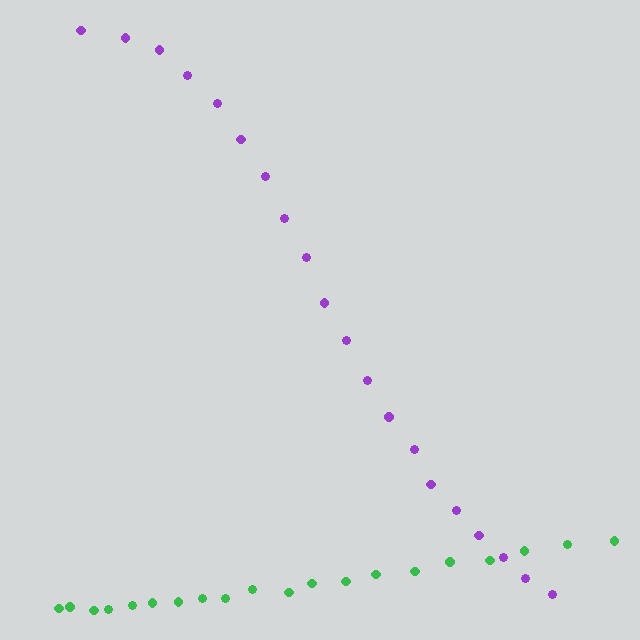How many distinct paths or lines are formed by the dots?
There are 2 distinct paths.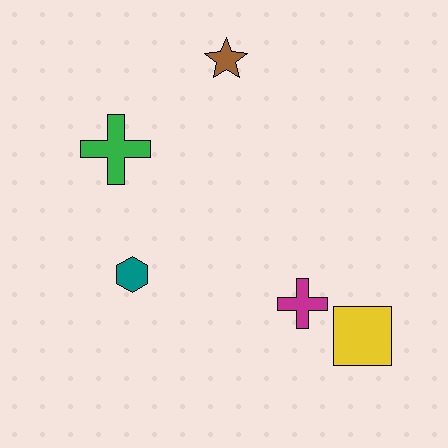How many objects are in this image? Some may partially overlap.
There are 5 objects.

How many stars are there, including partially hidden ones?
There is 1 star.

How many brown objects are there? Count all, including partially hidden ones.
There is 1 brown object.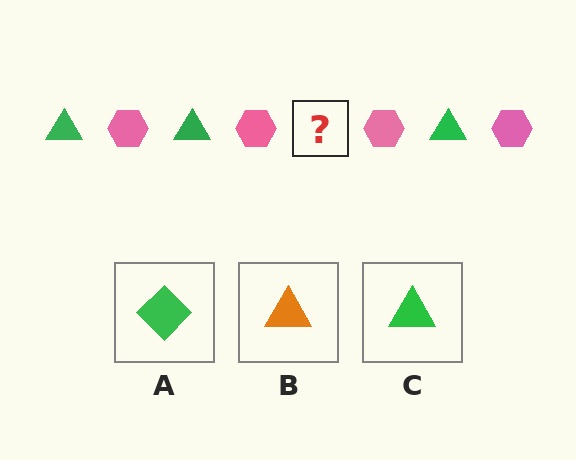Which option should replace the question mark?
Option C.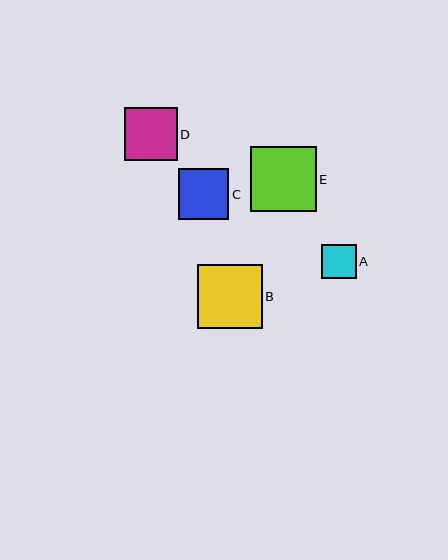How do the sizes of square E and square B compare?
Square E and square B are approximately the same size.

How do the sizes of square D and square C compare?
Square D and square C are approximately the same size.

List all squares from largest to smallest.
From largest to smallest: E, B, D, C, A.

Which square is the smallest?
Square A is the smallest with a size of approximately 35 pixels.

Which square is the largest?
Square E is the largest with a size of approximately 65 pixels.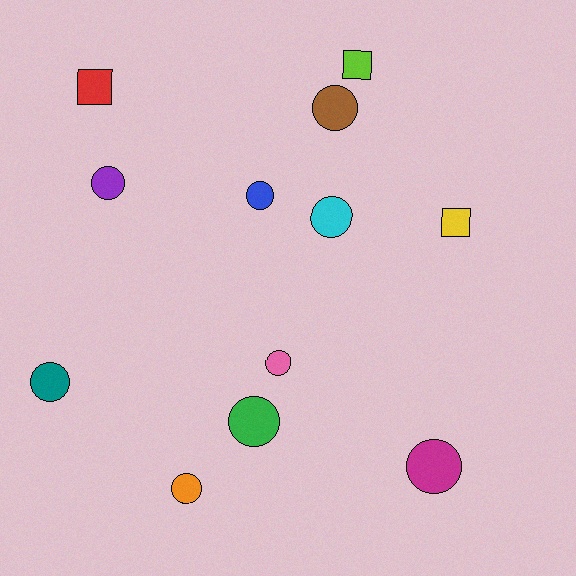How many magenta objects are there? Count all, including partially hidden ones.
There is 1 magenta object.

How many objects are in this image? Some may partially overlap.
There are 12 objects.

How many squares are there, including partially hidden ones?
There are 3 squares.